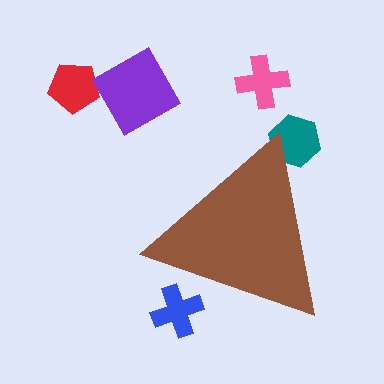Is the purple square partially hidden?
No, the purple square is fully visible.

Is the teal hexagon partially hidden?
Yes, the teal hexagon is partially hidden behind the brown triangle.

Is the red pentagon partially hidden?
No, the red pentagon is fully visible.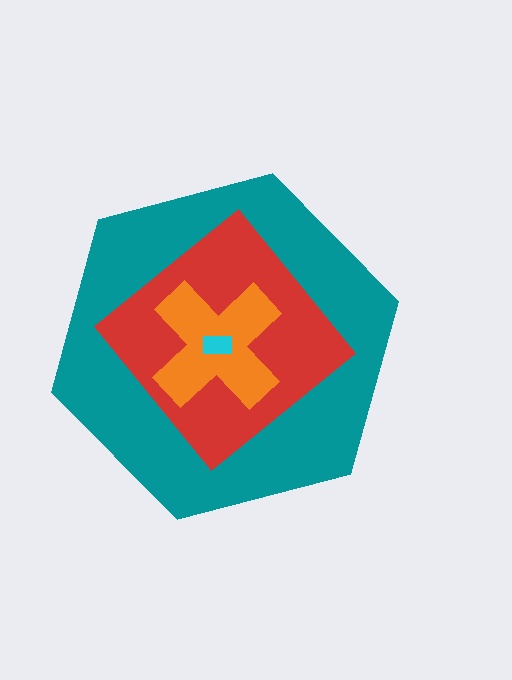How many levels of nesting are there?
4.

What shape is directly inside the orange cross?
The cyan rectangle.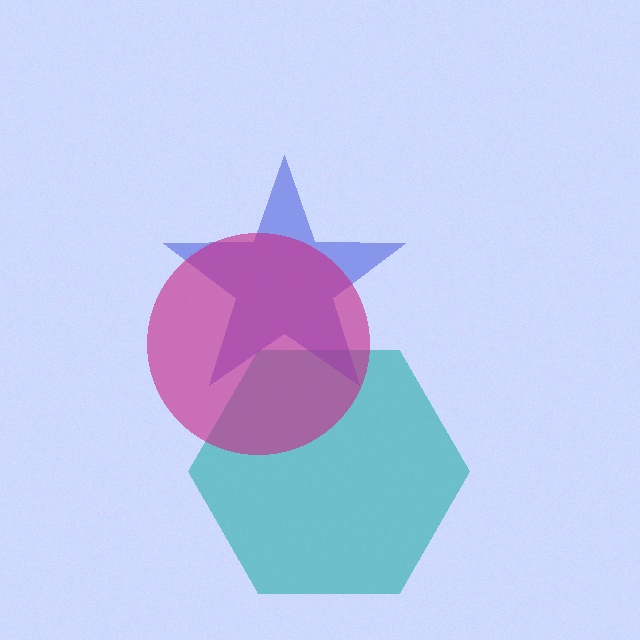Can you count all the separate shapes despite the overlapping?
Yes, there are 3 separate shapes.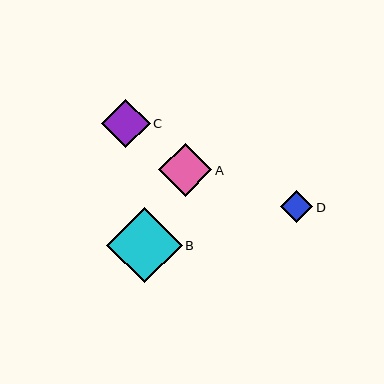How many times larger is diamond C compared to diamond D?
Diamond C is approximately 1.5 times the size of diamond D.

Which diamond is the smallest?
Diamond D is the smallest with a size of approximately 32 pixels.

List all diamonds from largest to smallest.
From largest to smallest: B, A, C, D.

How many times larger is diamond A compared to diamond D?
Diamond A is approximately 1.7 times the size of diamond D.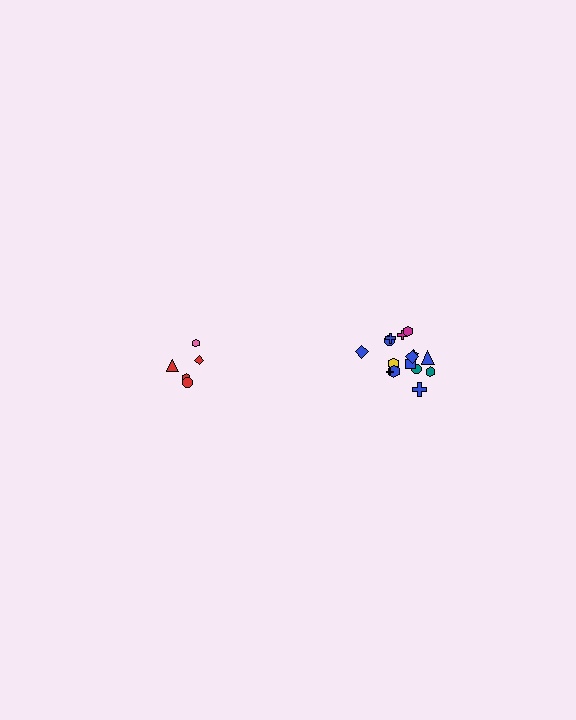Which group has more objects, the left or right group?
The right group.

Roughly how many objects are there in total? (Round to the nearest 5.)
Roughly 20 objects in total.